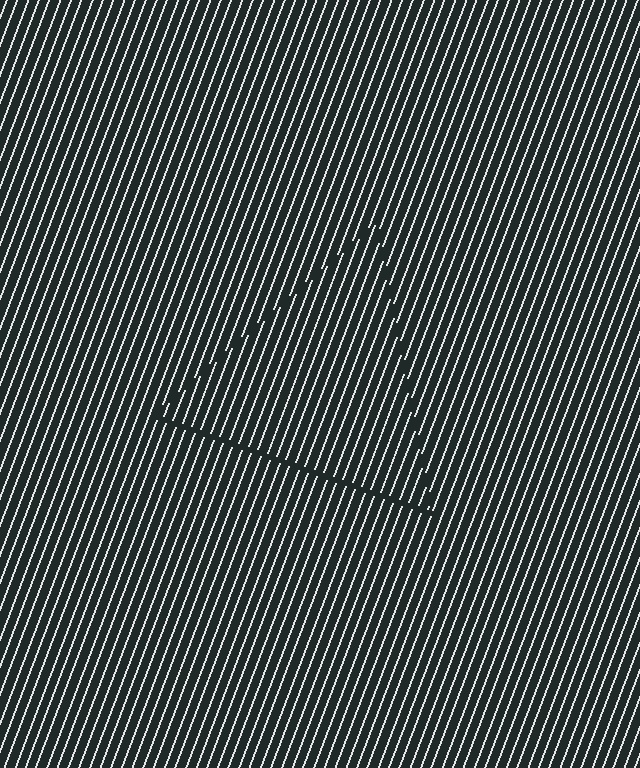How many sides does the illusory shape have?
3 sides — the line-ends trace a triangle.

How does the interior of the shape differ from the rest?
The interior of the shape contains the same grating, shifted by half a period — the contour is defined by the phase discontinuity where line-ends from the inner and outer gratings abut.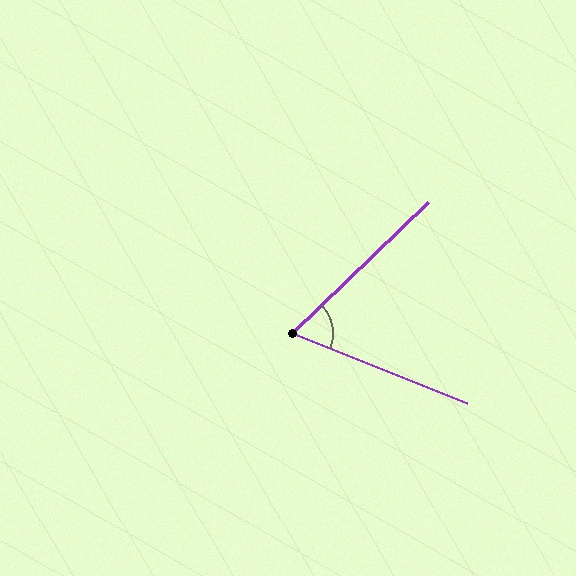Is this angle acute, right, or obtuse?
It is acute.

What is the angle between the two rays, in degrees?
Approximately 66 degrees.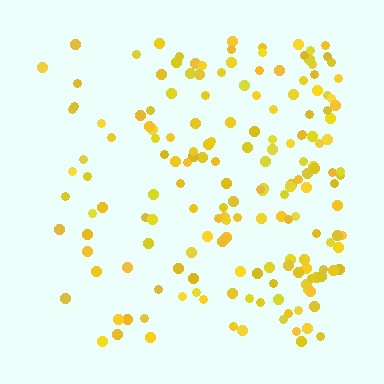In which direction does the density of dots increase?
From left to right, with the right side densest.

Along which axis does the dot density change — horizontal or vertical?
Horizontal.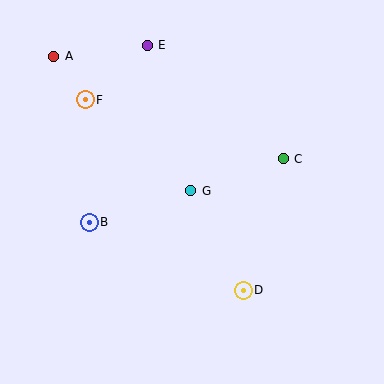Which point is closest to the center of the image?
Point G at (191, 191) is closest to the center.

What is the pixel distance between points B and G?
The distance between B and G is 106 pixels.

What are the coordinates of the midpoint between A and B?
The midpoint between A and B is at (71, 139).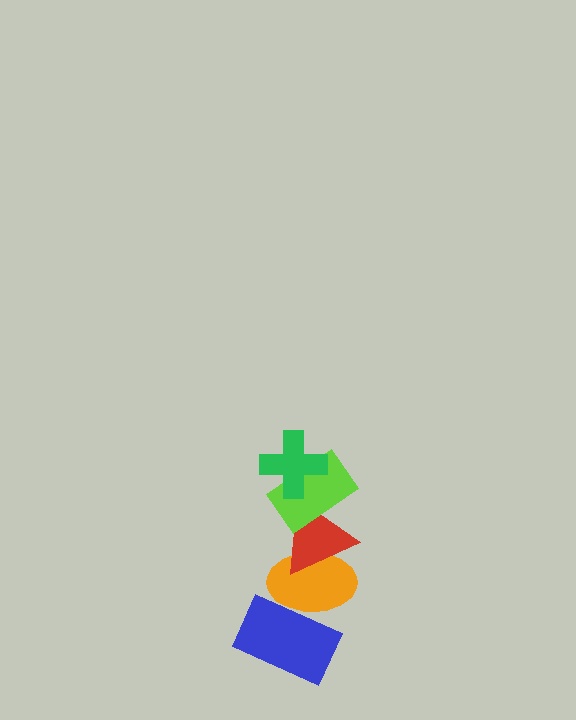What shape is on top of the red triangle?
The lime rectangle is on top of the red triangle.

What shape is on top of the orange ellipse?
The red triangle is on top of the orange ellipse.